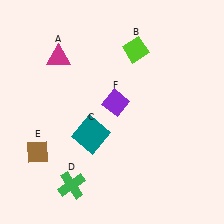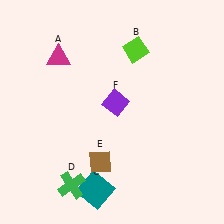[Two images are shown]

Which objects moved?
The objects that moved are: the teal square (C), the brown diamond (E).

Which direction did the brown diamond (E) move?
The brown diamond (E) moved right.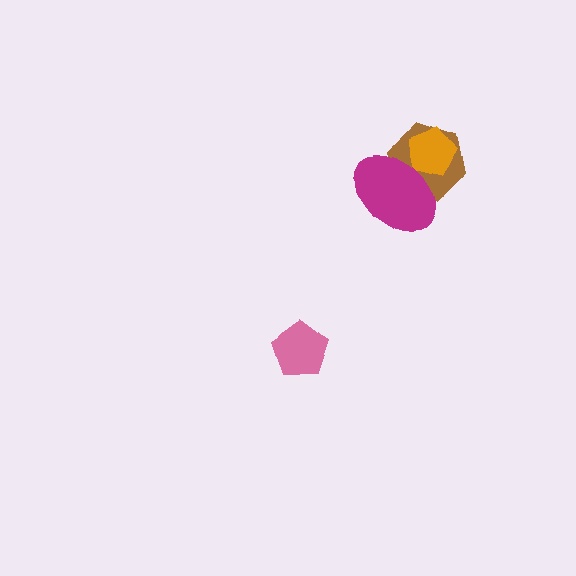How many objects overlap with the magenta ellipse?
2 objects overlap with the magenta ellipse.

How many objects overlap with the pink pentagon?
0 objects overlap with the pink pentagon.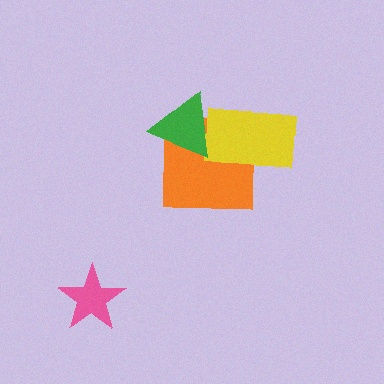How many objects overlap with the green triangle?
2 objects overlap with the green triangle.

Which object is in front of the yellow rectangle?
The green triangle is in front of the yellow rectangle.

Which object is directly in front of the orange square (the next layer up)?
The yellow rectangle is directly in front of the orange square.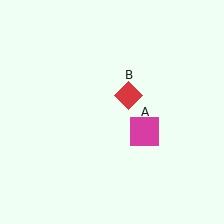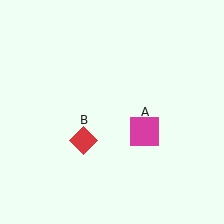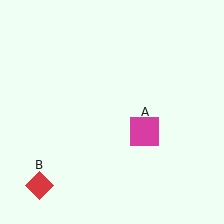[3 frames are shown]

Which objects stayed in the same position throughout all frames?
Magenta square (object A) remained stationary.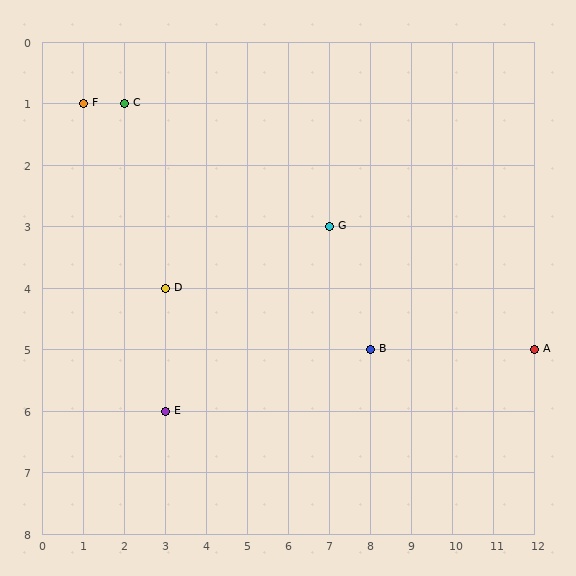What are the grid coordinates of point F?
Point F is at grid coordinates (1, 1).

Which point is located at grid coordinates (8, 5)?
Point B is at (8, 5).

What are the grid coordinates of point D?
Point D is at grid coordinates (3, 4).